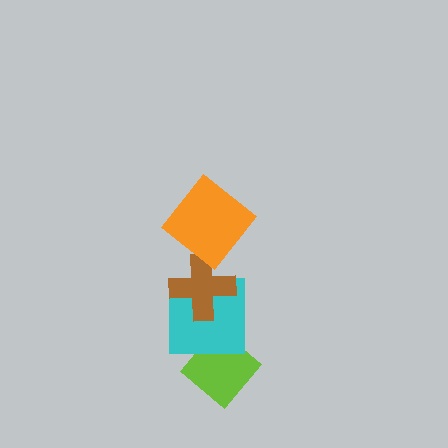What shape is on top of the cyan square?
The brown cross is on top of the cyan square.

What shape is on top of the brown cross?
The orange diamond is on top of the brown cross.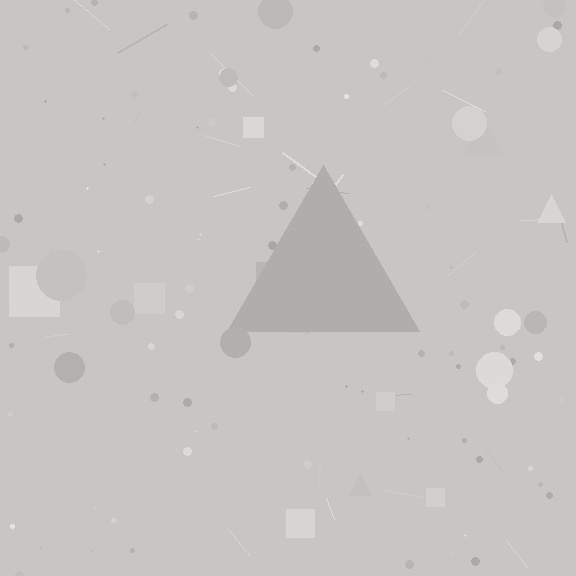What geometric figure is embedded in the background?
A triangle is embedded in the background.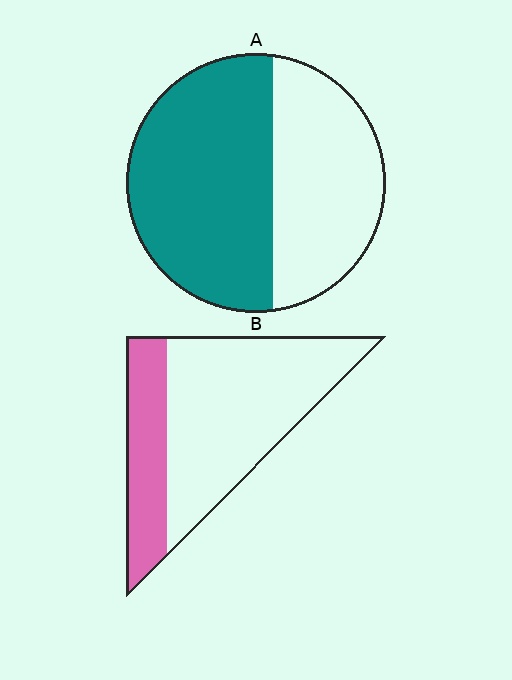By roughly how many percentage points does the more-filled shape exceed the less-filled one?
By roughly 30 percentage points (A over B).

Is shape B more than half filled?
No.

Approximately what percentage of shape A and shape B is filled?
A is approximately 60% and B is approximately 30%.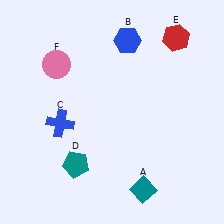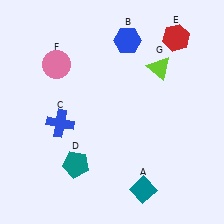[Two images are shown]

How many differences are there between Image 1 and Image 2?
There is 1 difference between the two images.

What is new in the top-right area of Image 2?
A lime triangle (G) was added in the top-right area of Image 2.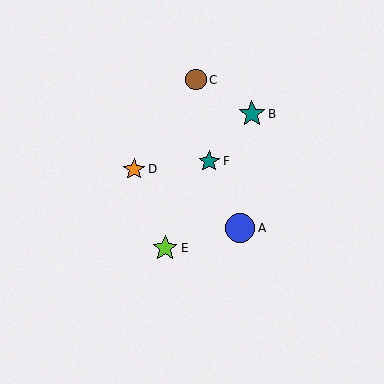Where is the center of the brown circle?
The center of the brown circle is at (196, 80).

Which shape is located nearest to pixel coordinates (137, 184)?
The orange star (labeled D) at (134, 169) is nearest to that location.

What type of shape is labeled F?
Shape F is a teal star.